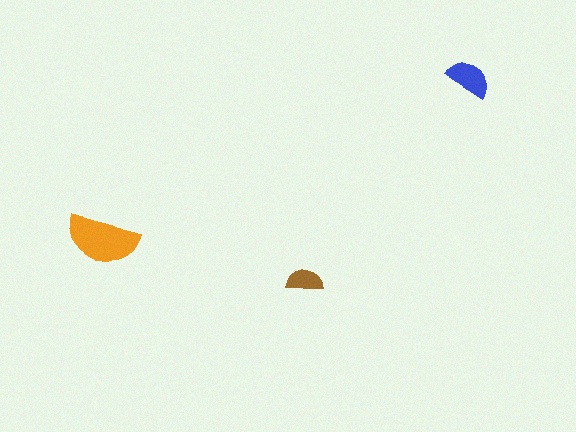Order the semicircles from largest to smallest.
the orange one, the blue one, the brown one.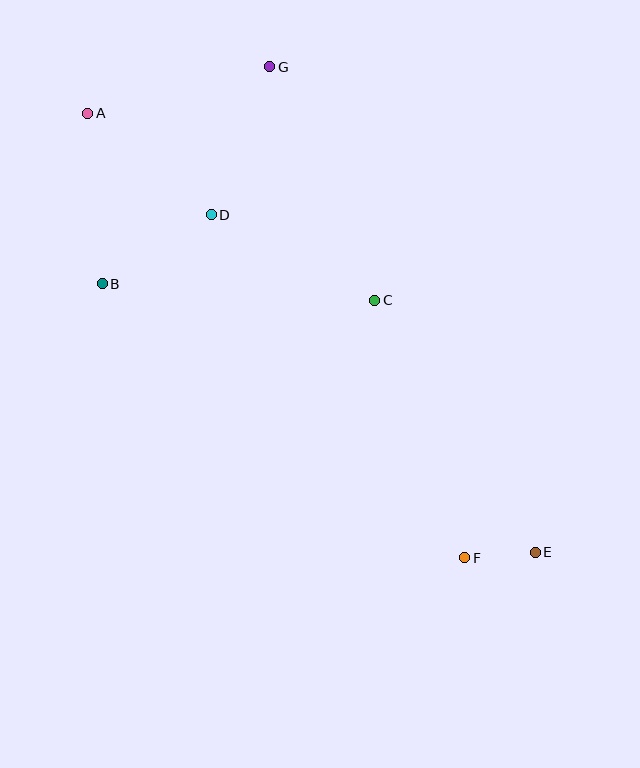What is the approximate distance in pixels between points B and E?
The distance between B and E is approximately 510 pixels.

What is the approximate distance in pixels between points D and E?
The distance between D and E is approximately 468 pixels.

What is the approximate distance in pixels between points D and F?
The distance between D and F is approximately 426 pixels.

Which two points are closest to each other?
Points E and F are closest to each other.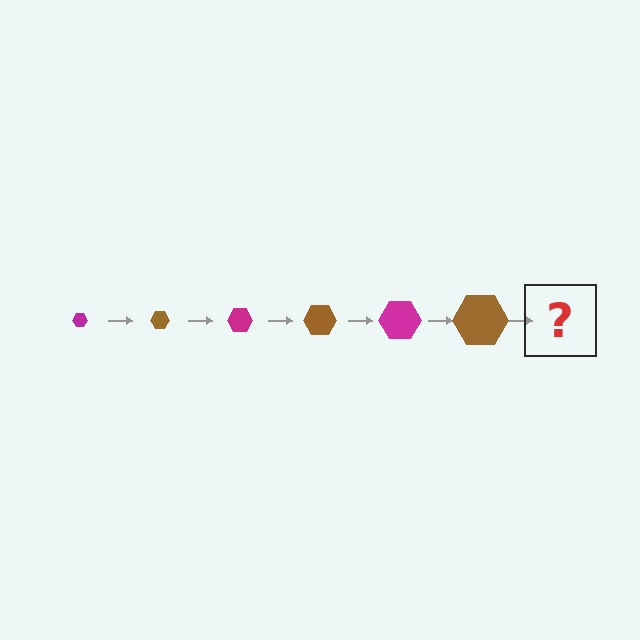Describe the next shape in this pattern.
It should be a magenta hexagon, larger than the previous one.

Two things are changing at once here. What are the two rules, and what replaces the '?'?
The two rules are that the hexagon grows larger each step and the color cycles through magenta and brown. The '?' should be a magenta hexagon, larger than the previous one.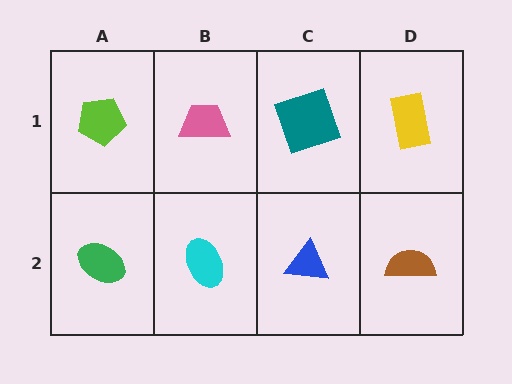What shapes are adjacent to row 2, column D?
A yellow rectangle (row 1, column D), a blue triangle (row 2, column C).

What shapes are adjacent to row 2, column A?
A lime pentagon (row 1, column A), a cyan ellipse (row 2, column B).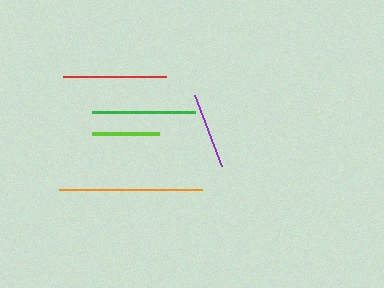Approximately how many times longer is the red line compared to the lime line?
The red line is approximately 1.5 times the length of the lime line.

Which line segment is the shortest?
The lime line is the shortest at approximately 67 pixels.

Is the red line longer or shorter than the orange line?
The orange line is longer than the red line.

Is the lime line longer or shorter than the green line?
The green line is longer than the lime line.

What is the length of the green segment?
The green segment is approximately 103 pixels long.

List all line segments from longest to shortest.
From longest to shortest: orange, green, red, purple, lime.